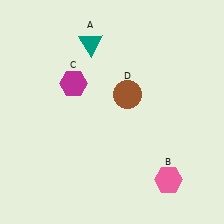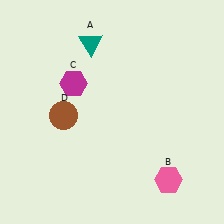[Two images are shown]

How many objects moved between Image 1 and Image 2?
1 object moved between the two images.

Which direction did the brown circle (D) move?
The brown circle (D) moved left.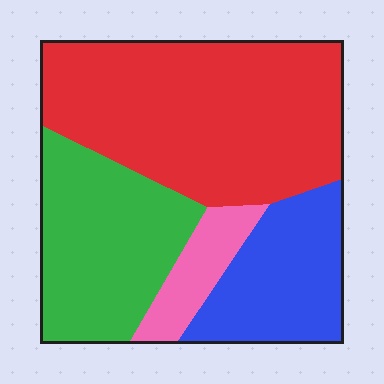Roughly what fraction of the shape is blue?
Blue covers roughly 20% of the shape.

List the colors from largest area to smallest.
From largest to smallest: red, green, blue, pink.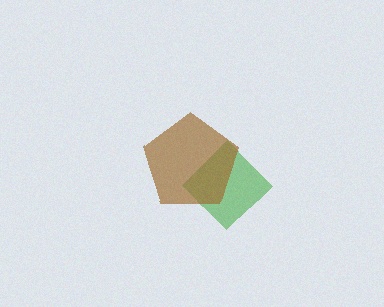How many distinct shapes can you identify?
There are 2 distinct shapes: a green diamond, a brown pentagon.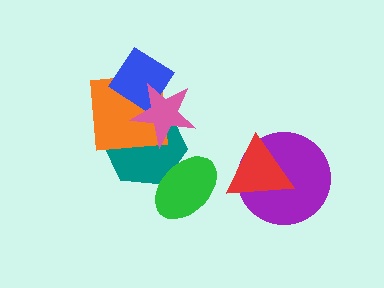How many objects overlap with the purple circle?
1 object overlaps with the purple circle.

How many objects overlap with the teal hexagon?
4 objects overlap with the teal hexagon.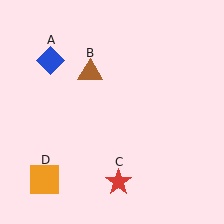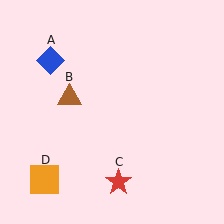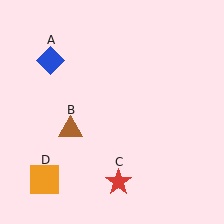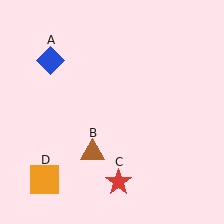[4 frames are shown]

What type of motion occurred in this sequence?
The brown triangle (object B) rotated counterclockwise around the center of the scene.